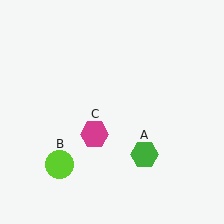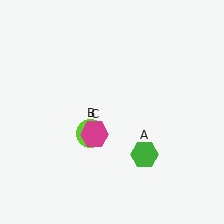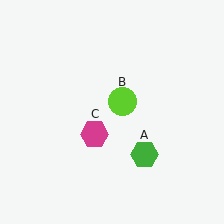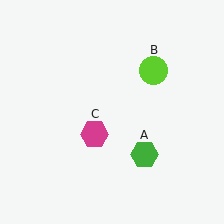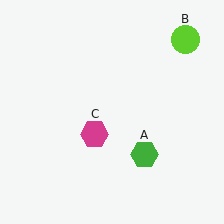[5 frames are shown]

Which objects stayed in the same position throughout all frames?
Green hexagon (object A) and magenta hexagon (object C) remained stationary.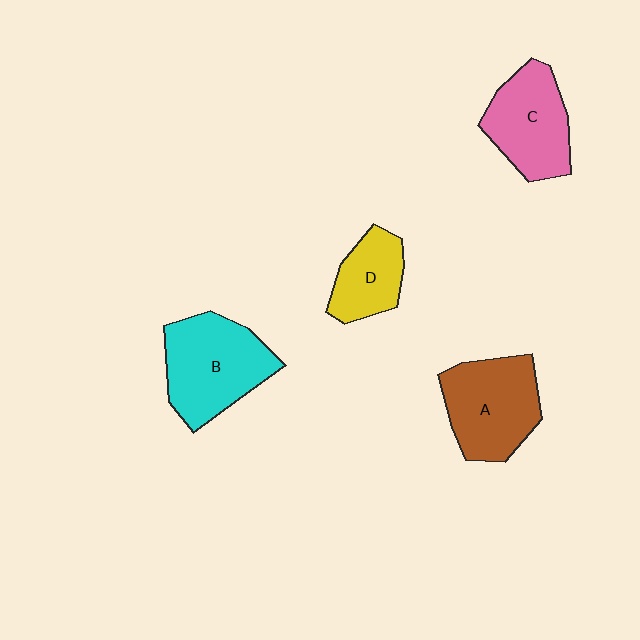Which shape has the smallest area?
Shape D (yellow).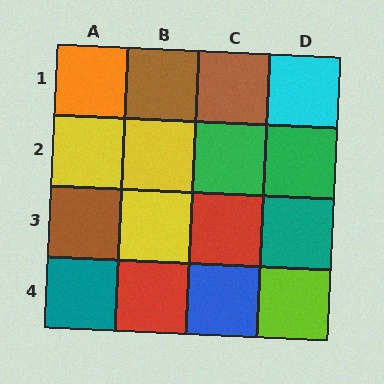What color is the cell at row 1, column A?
Orange.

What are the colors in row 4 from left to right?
Teal, red, blue, lime.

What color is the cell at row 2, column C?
Green.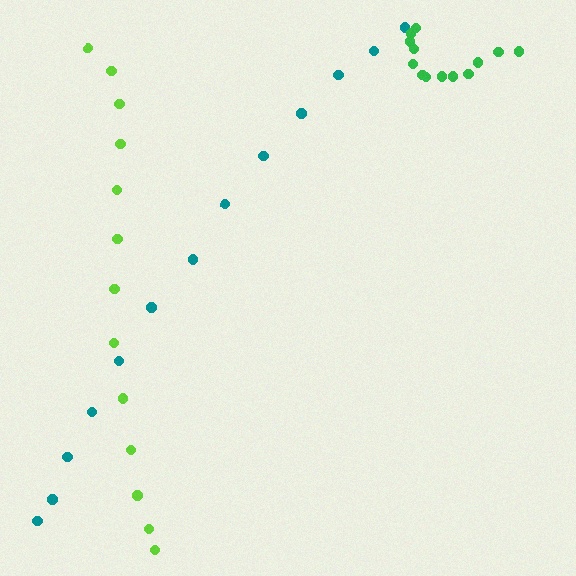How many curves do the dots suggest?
There are 3 distinct paths.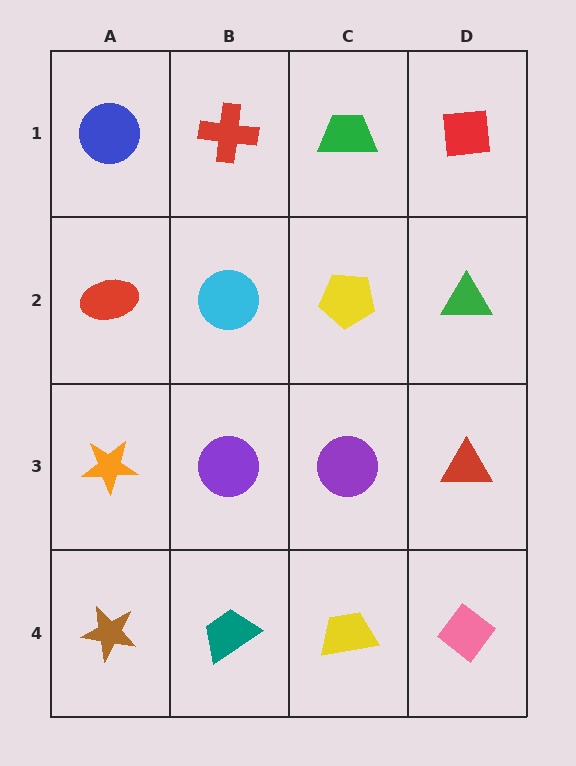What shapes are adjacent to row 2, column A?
A blue circle (row 1, column A), an orange star (row 3, column A), a cyan circle (row 2, column B).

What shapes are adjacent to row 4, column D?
A red triangle (row 3, column D), a yellow trapezoid (row 4, column C).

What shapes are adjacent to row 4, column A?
An orange star (row 3, column A), a teal trapezoid (row 4, column B).